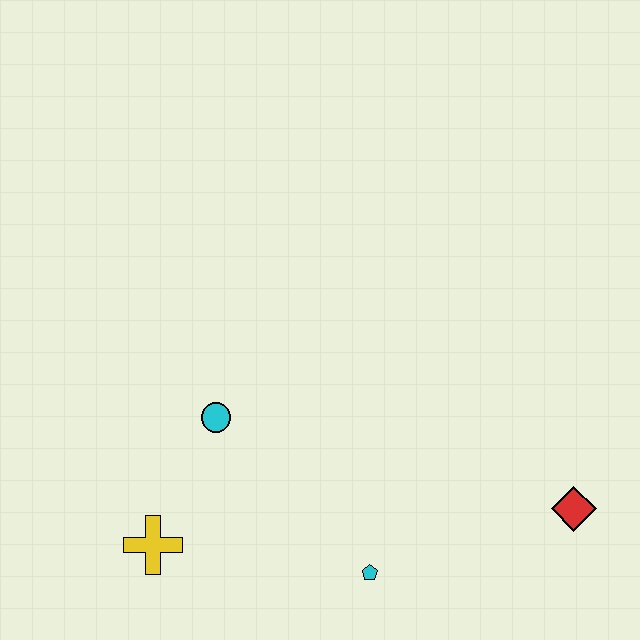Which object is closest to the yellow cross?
The cyan circle is closest to the yellow cross.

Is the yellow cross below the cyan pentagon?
No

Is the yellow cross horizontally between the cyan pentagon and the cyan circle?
No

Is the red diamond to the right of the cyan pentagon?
Yes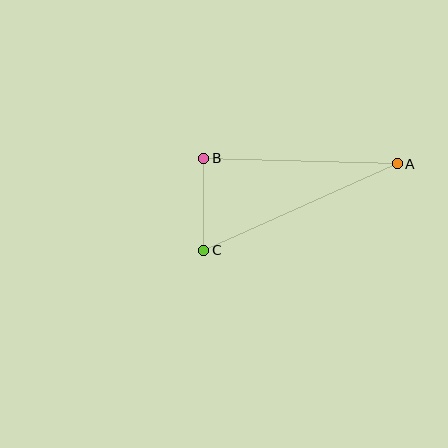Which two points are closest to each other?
Points B and C are closest to each other.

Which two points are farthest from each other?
Points A and C are farthest from each other.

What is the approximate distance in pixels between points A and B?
The distance between A and B is approximately 194 pixels.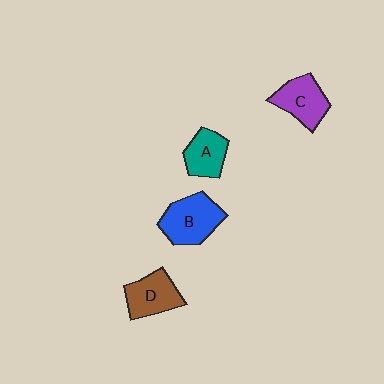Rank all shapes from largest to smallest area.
From largest to smallest: B (blue), C (purple), D (brown), A (teal).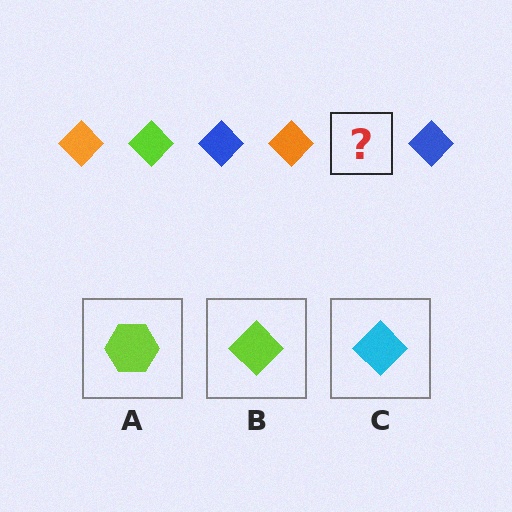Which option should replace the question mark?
Option B.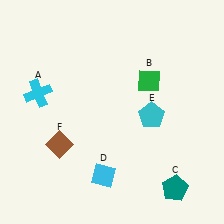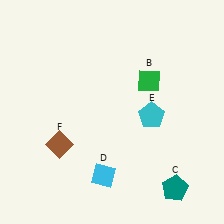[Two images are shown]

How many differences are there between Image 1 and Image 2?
There is 1 difference between the two images.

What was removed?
The cyan cross (A) was removed in Image 2.